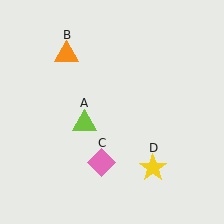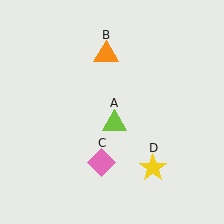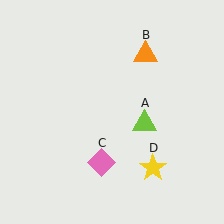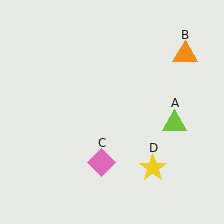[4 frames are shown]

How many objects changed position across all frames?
2 objects changed position: lime triangle (object A), orange triangle (object B).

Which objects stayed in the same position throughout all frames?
Pink diamond (object C) and yellow star (object D) remained stationary.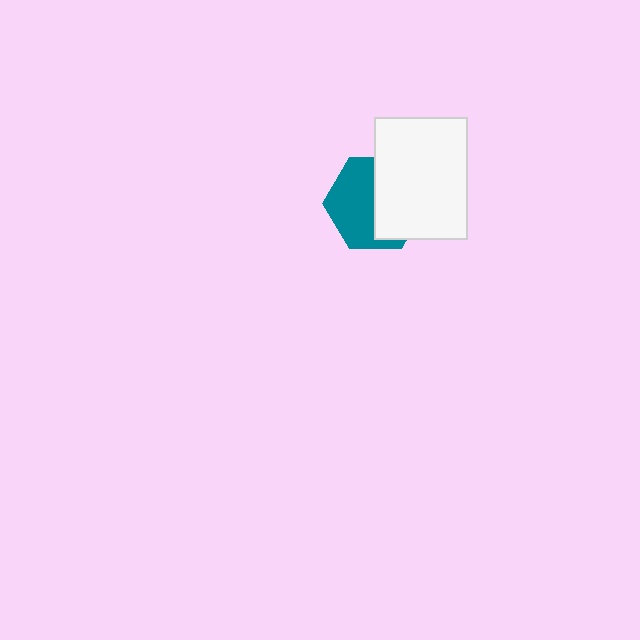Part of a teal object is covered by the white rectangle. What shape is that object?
It is a hexagon.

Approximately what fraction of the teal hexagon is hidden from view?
Roughly 48% of the teal hexagon is hidden behind the white rectangle.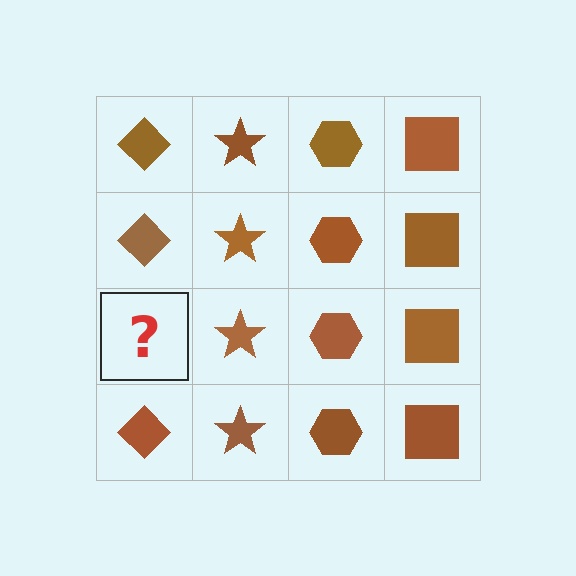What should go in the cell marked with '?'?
The missing cell should contain a brown diamond.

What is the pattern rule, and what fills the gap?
The rule is that each column has a consistent shape. The gap should be filled with a brown diamond.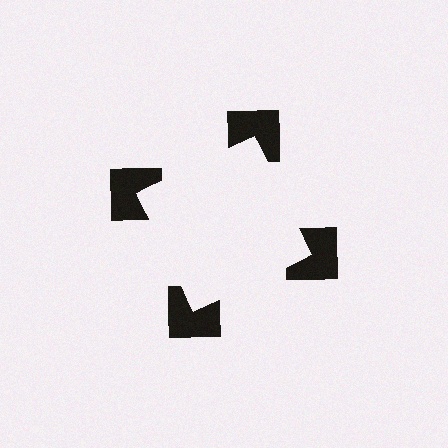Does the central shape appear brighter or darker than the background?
It typically appears slightly brighter than the background, even though no actual brightness change is drawn.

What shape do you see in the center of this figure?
An illusory square — its edges are inferred from the aligned wedge cuts in the notched squares, not physically drawn.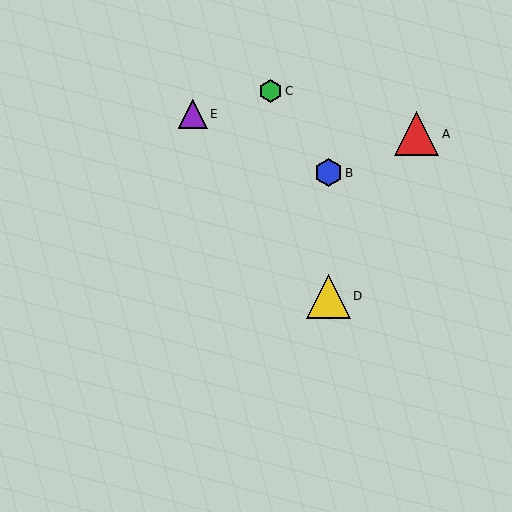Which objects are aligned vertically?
Objects B, D are aligned vertically.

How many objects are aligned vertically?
2 objects (B, D) are aligned vertically.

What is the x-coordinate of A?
Object A is at x≈417.